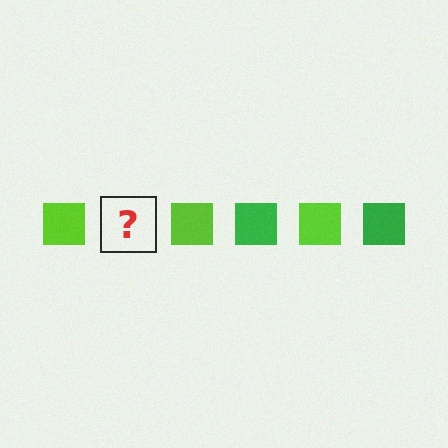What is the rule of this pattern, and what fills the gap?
The rule is that the pattern cycles through lime, green squares. The gap should be filled with a green square.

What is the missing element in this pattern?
The missing element is a green square.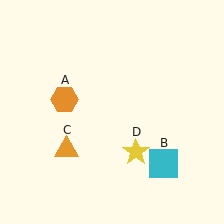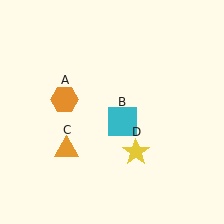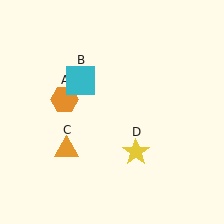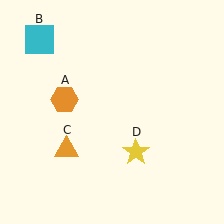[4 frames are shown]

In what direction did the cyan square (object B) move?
The cyan square (object B) moved up and to the left.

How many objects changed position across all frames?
1 object changed position: cyan square (object B).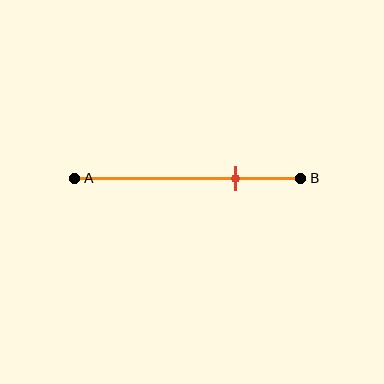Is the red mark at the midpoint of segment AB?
No, the mark is at about 70% from A, not at the 50% midpoint.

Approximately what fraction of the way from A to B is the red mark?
The red mark is approximately 70% of the way from A to B.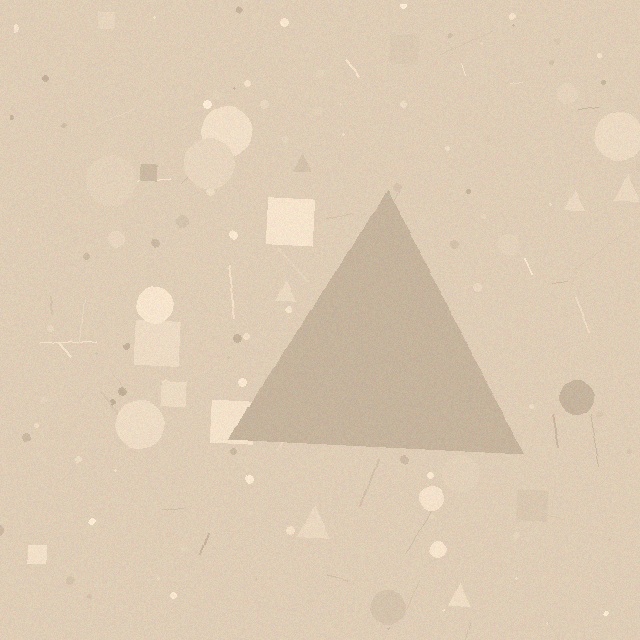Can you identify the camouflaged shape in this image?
The camouflaged shape is a triangle.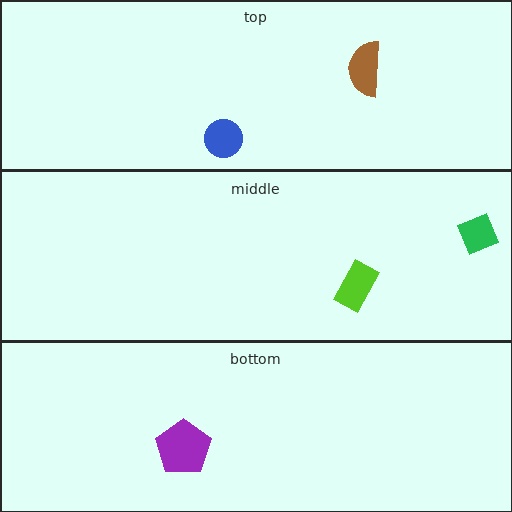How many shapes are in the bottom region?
1.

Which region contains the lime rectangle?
The middle region.